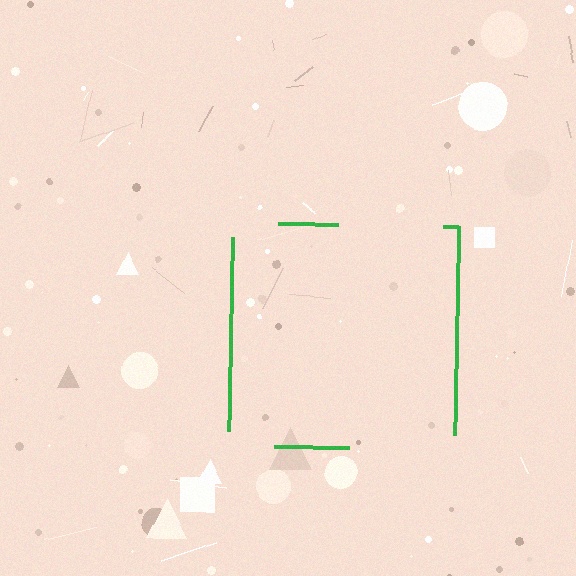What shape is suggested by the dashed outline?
The dashed outline suggests a square.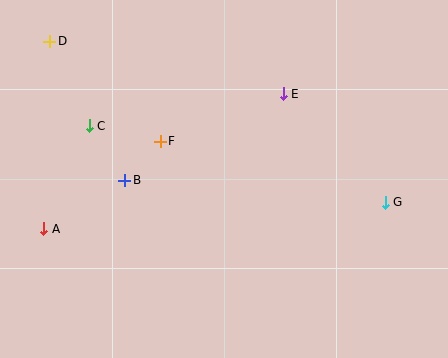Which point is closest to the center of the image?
Point F at (160, 141) is closest to the center.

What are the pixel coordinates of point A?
Point A is at (44, 229).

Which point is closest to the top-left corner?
Point D is closest to the top-left corner.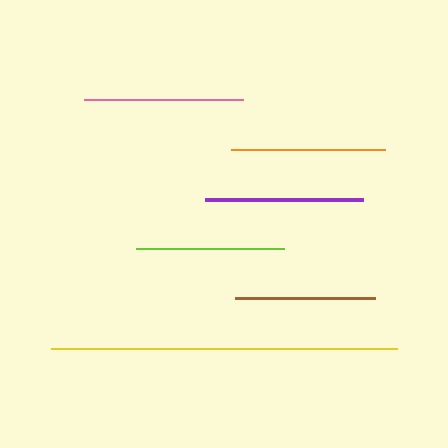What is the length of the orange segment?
The orange segment is approximately 154 pixels long.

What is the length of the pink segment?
The pink segment is approximately 158 pixels long.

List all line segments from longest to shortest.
From longest to shortest: yellow, pink, purple, orange, lime, brown.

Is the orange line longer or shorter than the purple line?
The purple line is longer than the orange line.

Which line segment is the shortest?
The brown line is the shortest at approximately 140 pixels.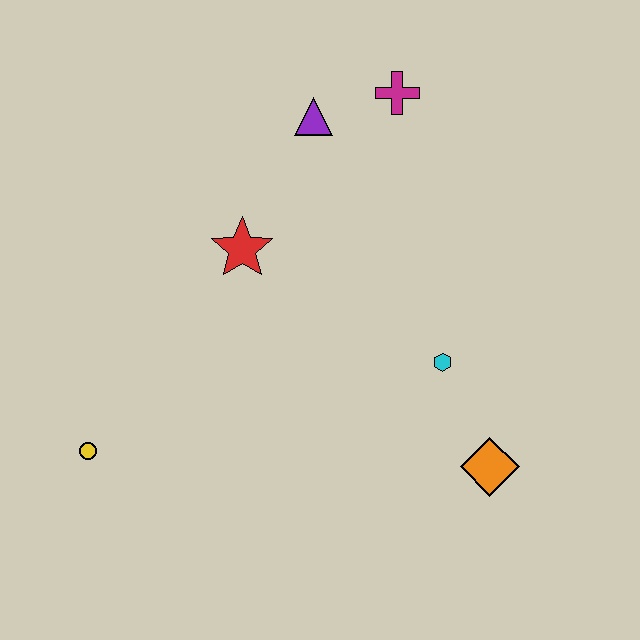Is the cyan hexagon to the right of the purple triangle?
Yes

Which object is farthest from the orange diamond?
The yellow circle is farthest from the orange diamond.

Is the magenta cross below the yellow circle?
No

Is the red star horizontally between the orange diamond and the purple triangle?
No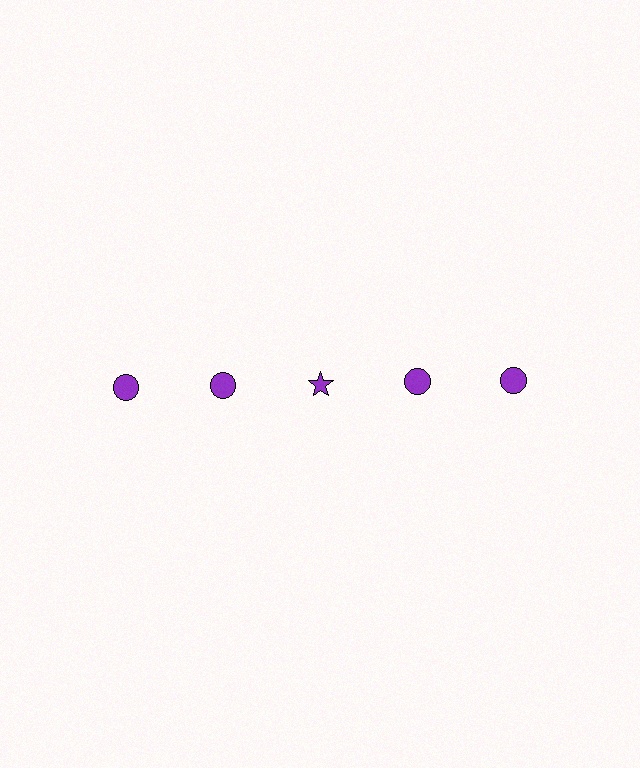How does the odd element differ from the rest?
It has a different shape: star instead of circle.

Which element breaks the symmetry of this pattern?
The purple star in the top row, center column breaks the symmetry. All other shapes are purple circles.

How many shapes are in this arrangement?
There are 5 shapes arranged in a grid pattern.